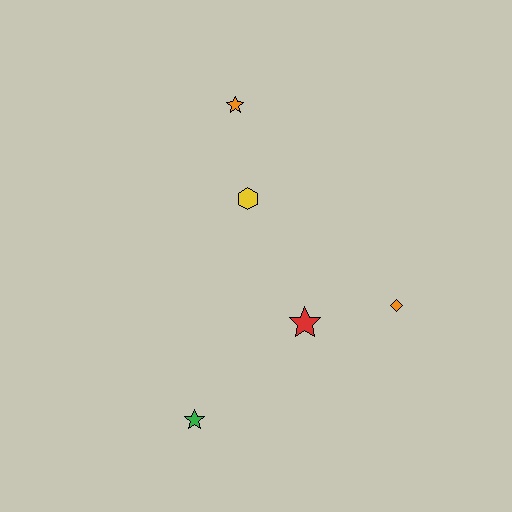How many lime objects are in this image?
There are no lime objects.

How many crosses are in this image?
There are no crosses.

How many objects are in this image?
There are 5 objects.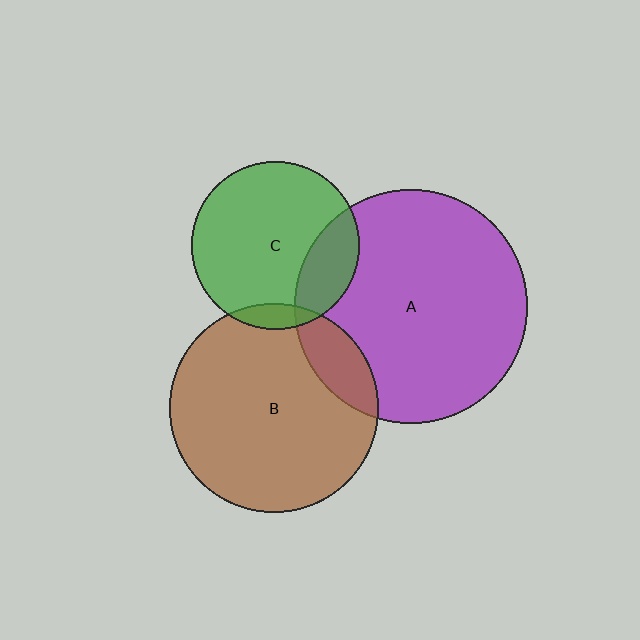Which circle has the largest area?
Circle A (purple).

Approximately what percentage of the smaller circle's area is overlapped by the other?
Approximately 5%.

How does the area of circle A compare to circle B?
Approximately 1.2 times.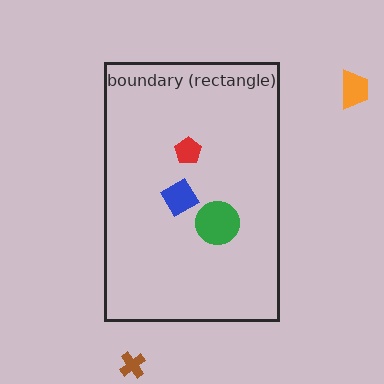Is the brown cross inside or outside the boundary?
Outside.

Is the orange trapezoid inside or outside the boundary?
Outside.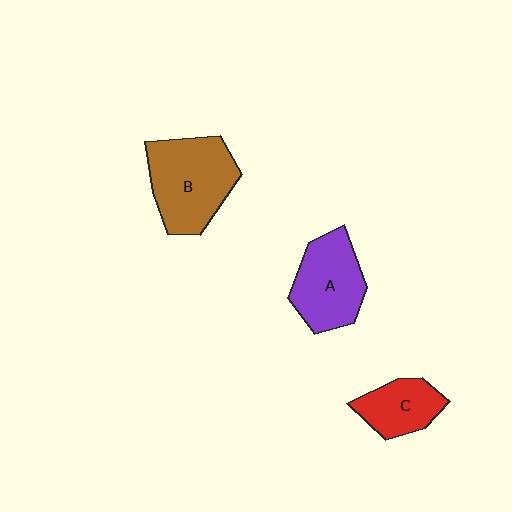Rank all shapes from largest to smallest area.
From largest to smallest: B (brown), A (purple), C (red).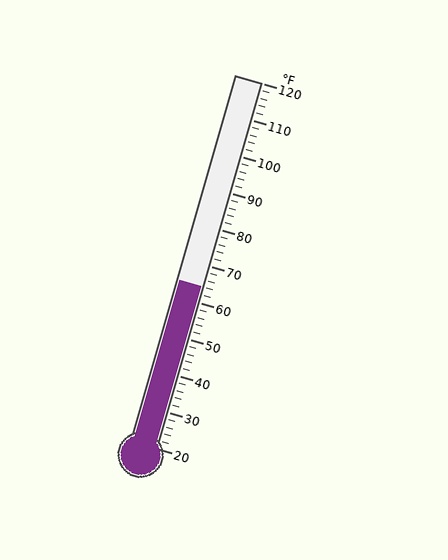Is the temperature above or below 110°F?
The temperature is below 110°F.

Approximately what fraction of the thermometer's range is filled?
The thermometer is filled to approximately 45% of its range.